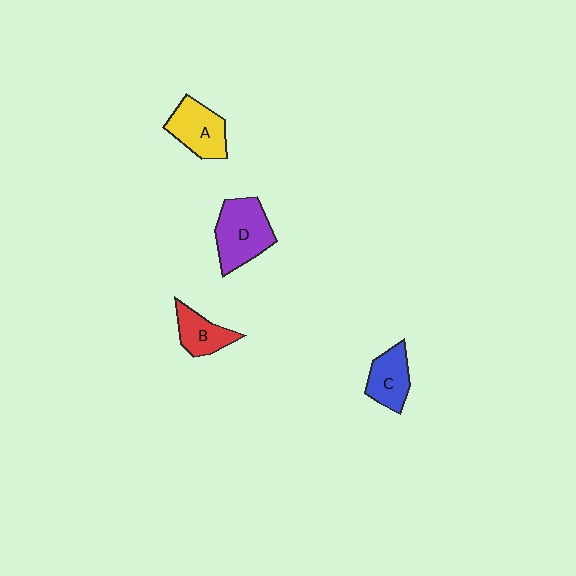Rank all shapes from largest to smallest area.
From largest to smallest: D (purple), A (yellow), C (blue), B (red).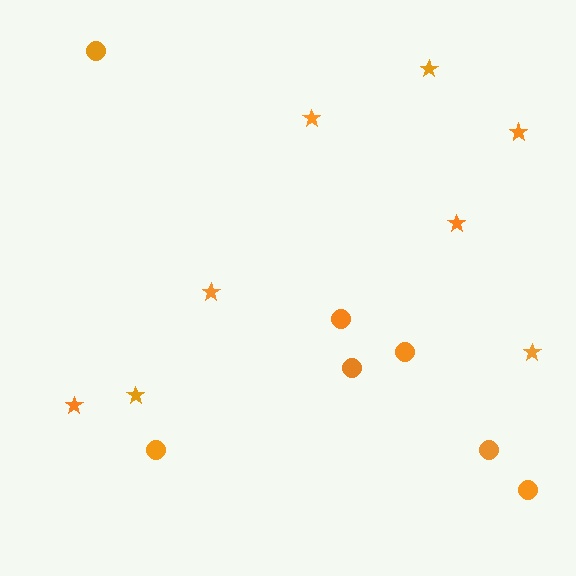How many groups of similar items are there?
There are 2 groups: one group of stars (8) and one group of circles (7).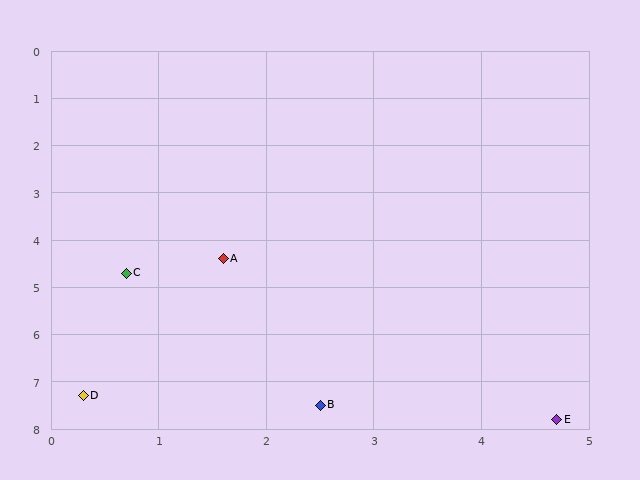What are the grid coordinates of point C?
Point C is at approximately (0.7, 4.7).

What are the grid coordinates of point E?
Point E is at approximately (4.7, 7.8).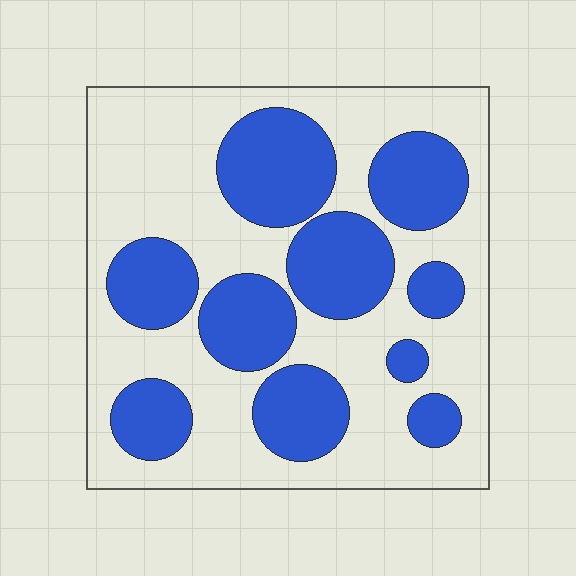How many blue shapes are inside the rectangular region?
10.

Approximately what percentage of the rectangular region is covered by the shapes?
Approximately 40%.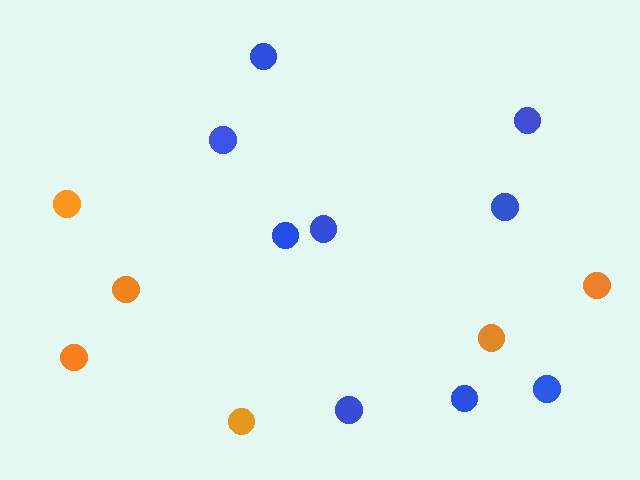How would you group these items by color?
There are 2 groups: one group of blue circles (9) and one group of orange circles (6).